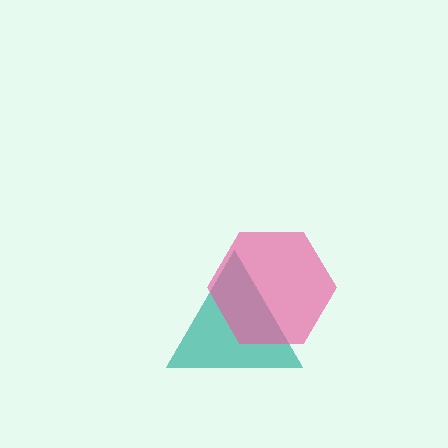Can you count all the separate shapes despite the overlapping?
Yes, there are 2 separate shapes.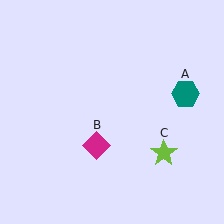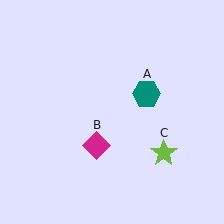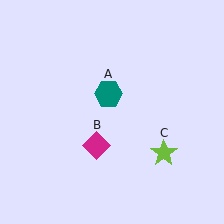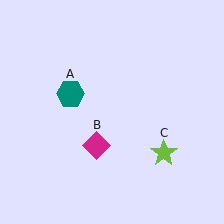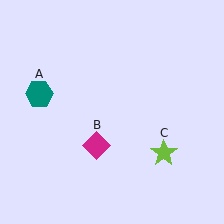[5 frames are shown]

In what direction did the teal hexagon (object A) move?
The teal hexagon (object A) moved left.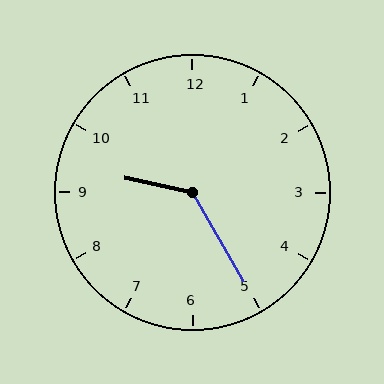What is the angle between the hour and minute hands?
Approximately 132 degrees.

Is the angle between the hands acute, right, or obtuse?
It is obtuse.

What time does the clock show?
9:25.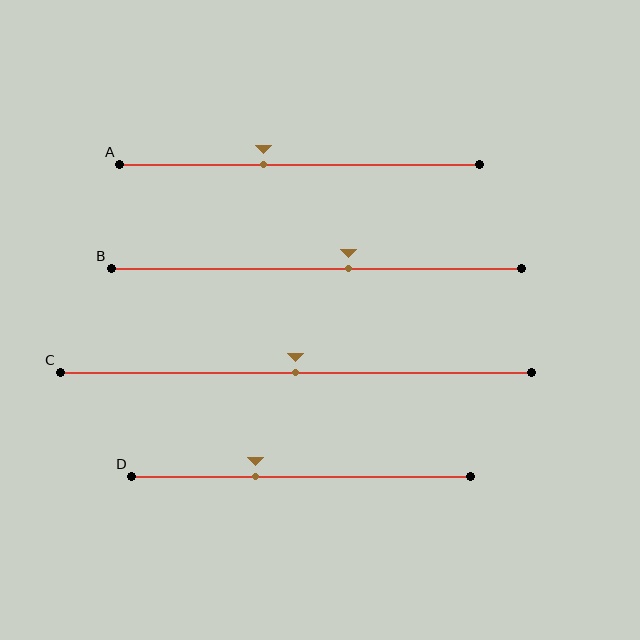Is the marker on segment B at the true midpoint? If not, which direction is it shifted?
No, the marker on segment B is shifted to the right by about 8% of the segment length.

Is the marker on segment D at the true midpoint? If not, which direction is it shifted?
No, the marker on segment D is shifted to the left by about 13% of the segment length.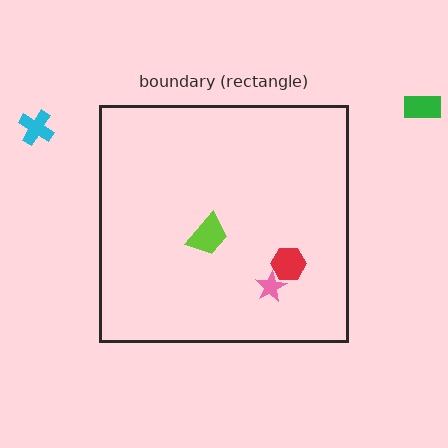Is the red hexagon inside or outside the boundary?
Inside.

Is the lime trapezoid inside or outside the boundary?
Inside.